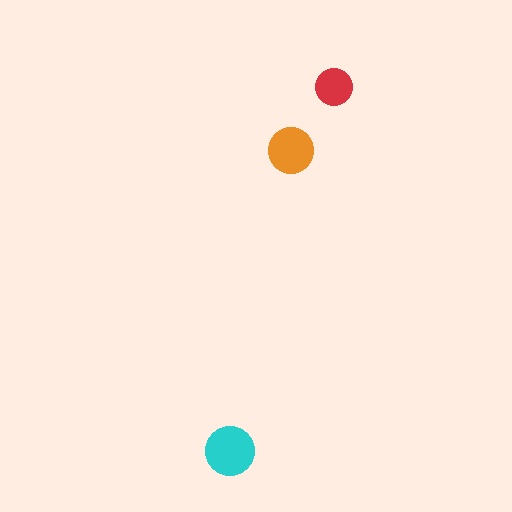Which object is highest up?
The red circle is topmost.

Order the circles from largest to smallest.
the cyan one, the orange one, the red one.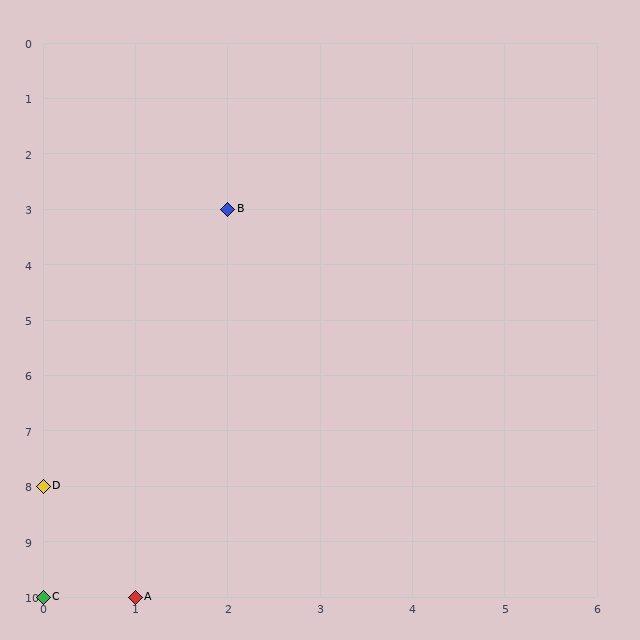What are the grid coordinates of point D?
Point D is at grid coordinates (0, 8).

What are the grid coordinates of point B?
Point B is at grid coordinates (2, 3).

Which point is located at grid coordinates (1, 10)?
Point A is at (1, 10).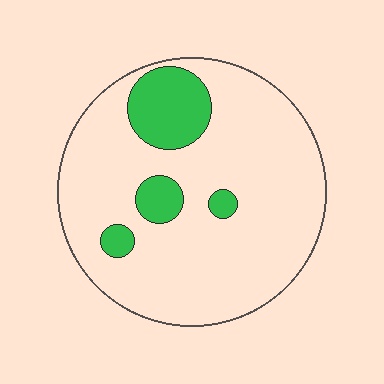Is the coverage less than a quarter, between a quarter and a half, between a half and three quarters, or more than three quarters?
Less than a quarter.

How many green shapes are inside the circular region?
4.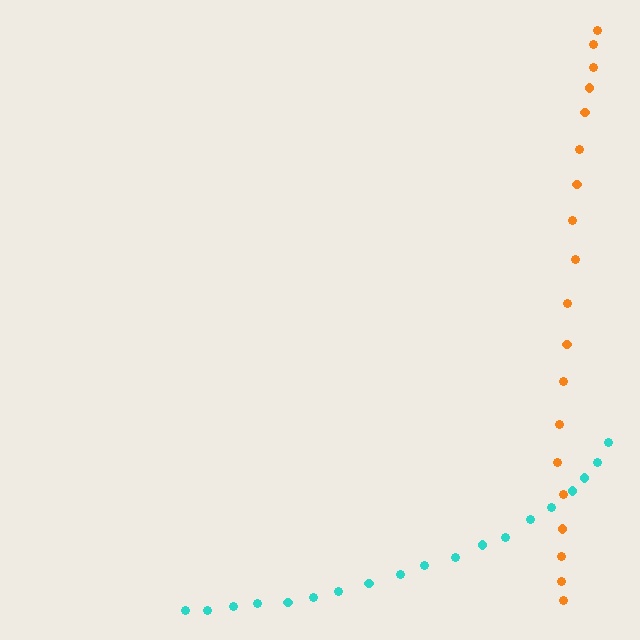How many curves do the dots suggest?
There are 2 distinct paths.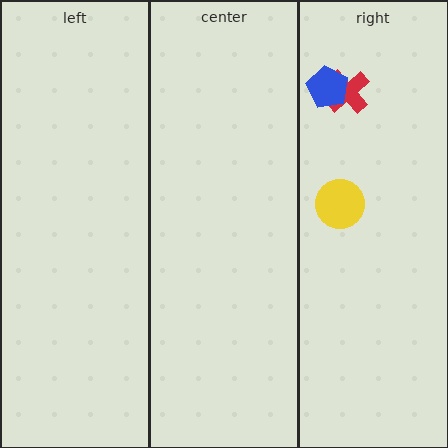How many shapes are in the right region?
3.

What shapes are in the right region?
The red cross, the yellow circle, the blue pentagon.